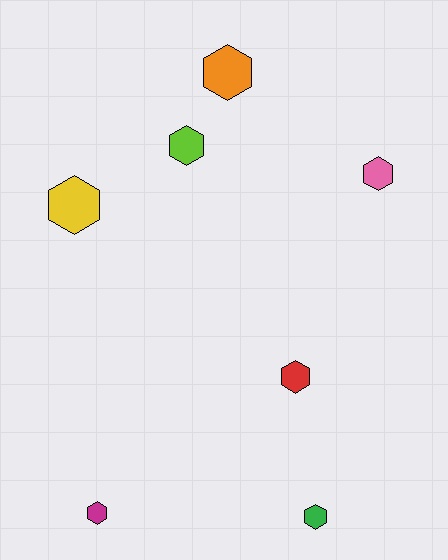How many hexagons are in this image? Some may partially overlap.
There are 7 hexagons.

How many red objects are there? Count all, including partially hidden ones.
There is 1 red object.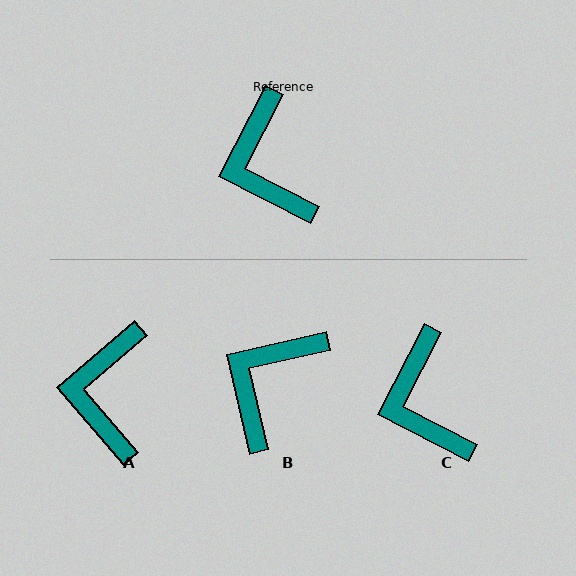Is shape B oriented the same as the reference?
No, it is off by about 50 degrees.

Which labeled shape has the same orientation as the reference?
C.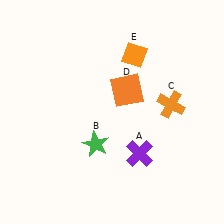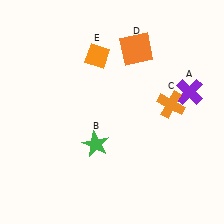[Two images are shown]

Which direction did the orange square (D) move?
The orange square (D) moved up.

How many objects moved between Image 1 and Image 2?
3 objects moved between the two images.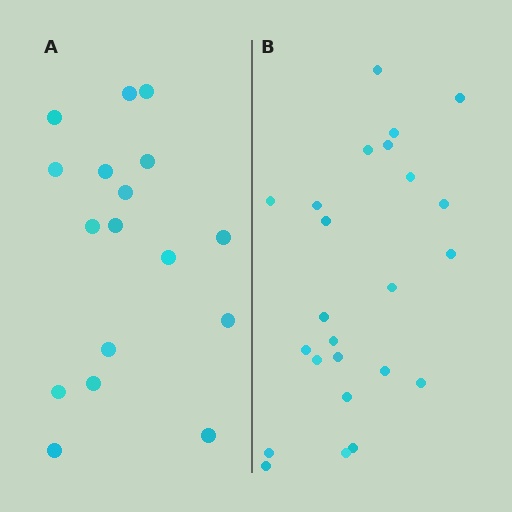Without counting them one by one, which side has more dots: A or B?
Region B (the right region) has more dots.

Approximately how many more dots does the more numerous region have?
Region B has roughly 8 or so more dots than region A.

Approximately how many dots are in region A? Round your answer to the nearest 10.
About 20 dots. (The exact count is 17, which rounds to 20.)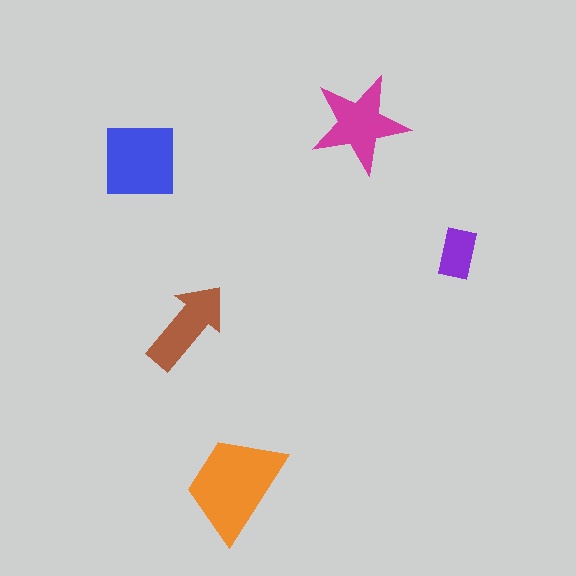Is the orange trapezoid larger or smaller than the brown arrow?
Larger.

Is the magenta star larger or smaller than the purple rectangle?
Larger.